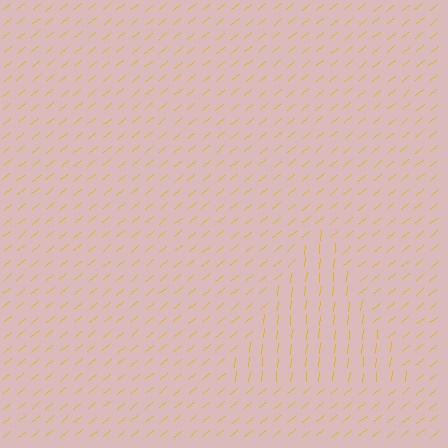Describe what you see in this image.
The image is filled with small yellow line segments. A triangle region in the image has lines oriented differently from the surrounding lines, creating a visible texture boundary.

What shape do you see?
I see a triangle.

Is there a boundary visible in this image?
Yes, there is a texture boundary formed by a change in line orientation.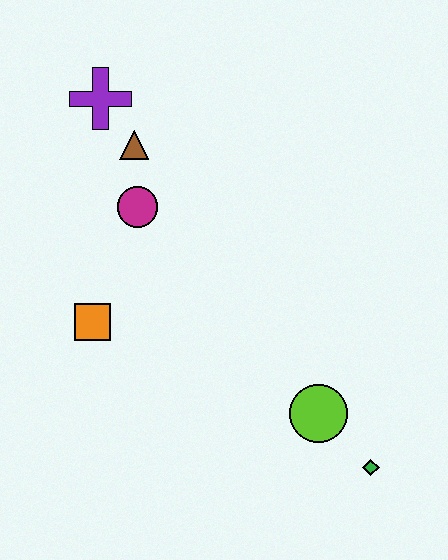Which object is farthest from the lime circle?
The purple cross is farthest from the lime circle.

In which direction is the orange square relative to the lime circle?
The orange square is to the left of the lime circle.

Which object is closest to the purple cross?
The brown triangle is closest to the purple cross.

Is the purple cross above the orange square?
Yes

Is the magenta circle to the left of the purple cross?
No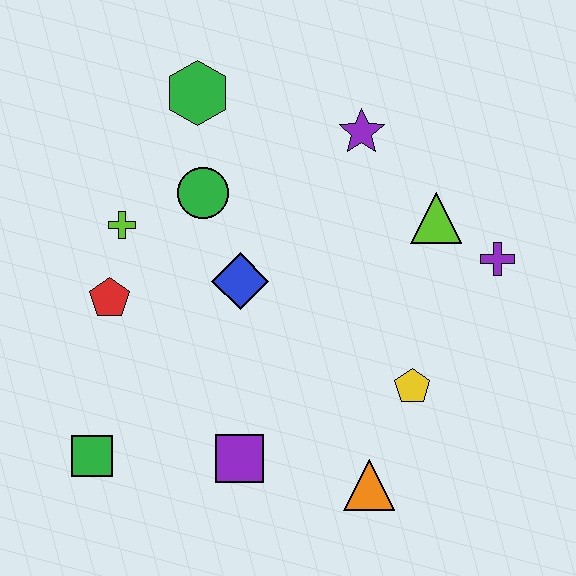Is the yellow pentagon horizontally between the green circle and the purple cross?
Yes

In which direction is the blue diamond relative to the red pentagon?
The blue diamond is to the right of the red pentagon.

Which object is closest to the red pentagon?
The lime cross is closest to the red pentagon.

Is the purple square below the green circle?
Yes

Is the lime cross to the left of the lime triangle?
Yes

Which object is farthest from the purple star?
The green square is farthest from the purple star.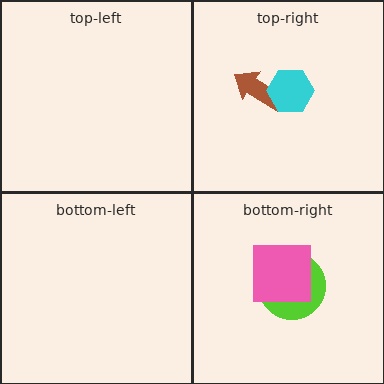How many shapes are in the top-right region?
2.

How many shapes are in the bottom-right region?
2.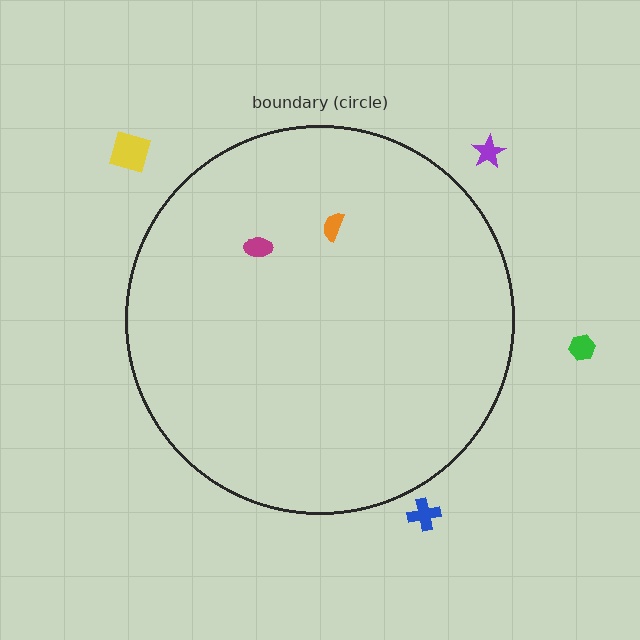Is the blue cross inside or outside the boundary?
Outside.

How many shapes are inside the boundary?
2 inside, 4 outside.